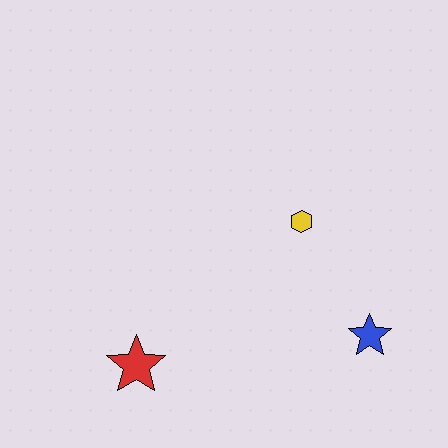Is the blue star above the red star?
Yes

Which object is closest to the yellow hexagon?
The blue star is closest to the yellow hexagon.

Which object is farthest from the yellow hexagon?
The red star is farthest from the yellow hexagon.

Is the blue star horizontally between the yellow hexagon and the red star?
No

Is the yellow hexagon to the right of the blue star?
No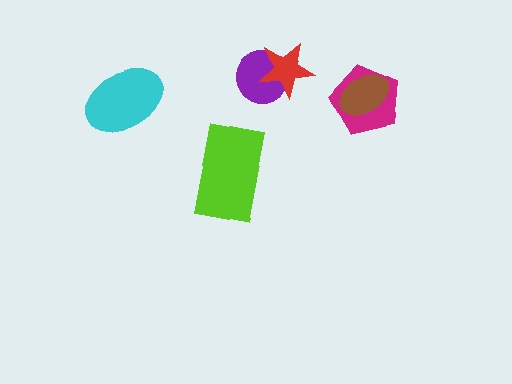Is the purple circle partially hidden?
Yes, it is partially covered by another shape.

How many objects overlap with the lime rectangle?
0 objects overlap with the lime rectangle.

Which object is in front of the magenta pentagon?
The brown ellipse is in front of the magenta pentagon.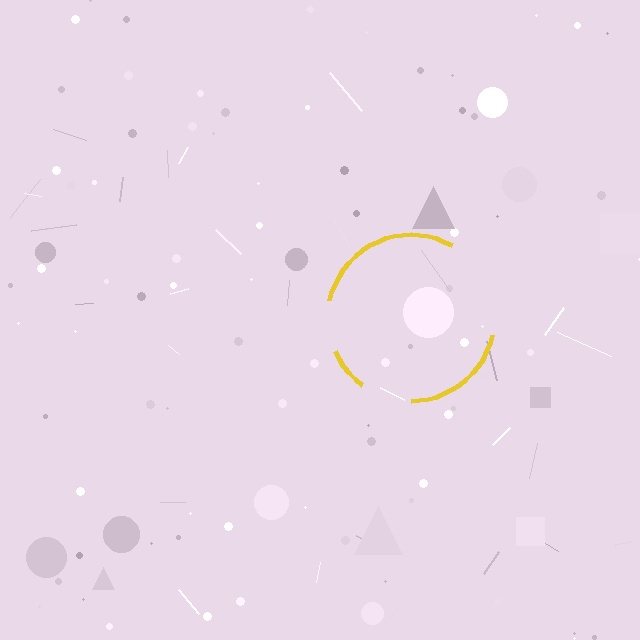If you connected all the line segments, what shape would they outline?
They would outline a circle.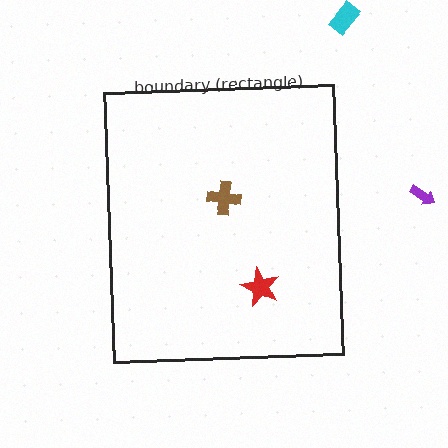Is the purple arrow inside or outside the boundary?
Outside.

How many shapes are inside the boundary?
2 inside, 2 outside.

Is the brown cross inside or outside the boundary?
Inside.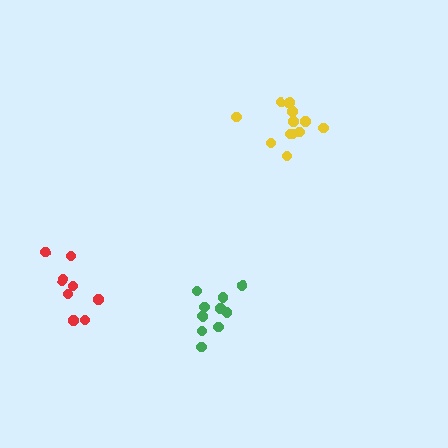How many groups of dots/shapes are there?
There are 3 groups.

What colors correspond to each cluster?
The clusters are colored: yellow, green, red.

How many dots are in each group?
Group 1: 13 dots, Group 2: 11 dots, Group 3: 9 dots (33 total).